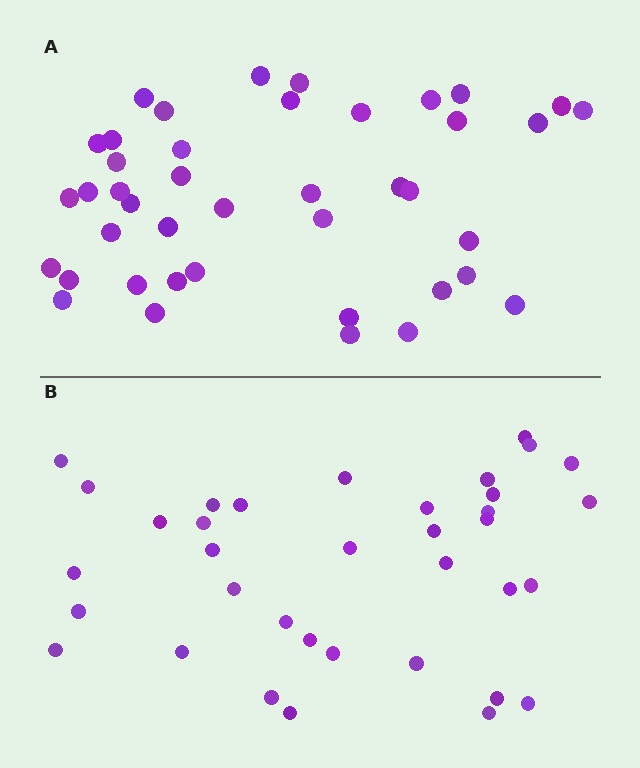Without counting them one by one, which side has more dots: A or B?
Region A (the top region) has more dots.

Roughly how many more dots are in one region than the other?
Region A has about 6 more dots than region B.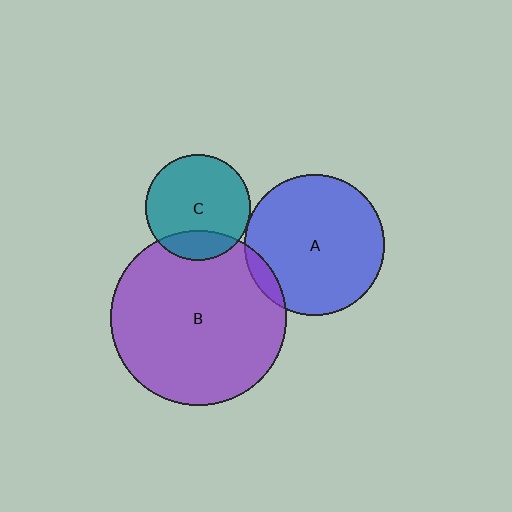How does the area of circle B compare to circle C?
Approximately 2.8 times.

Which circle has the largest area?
Circle B (purple).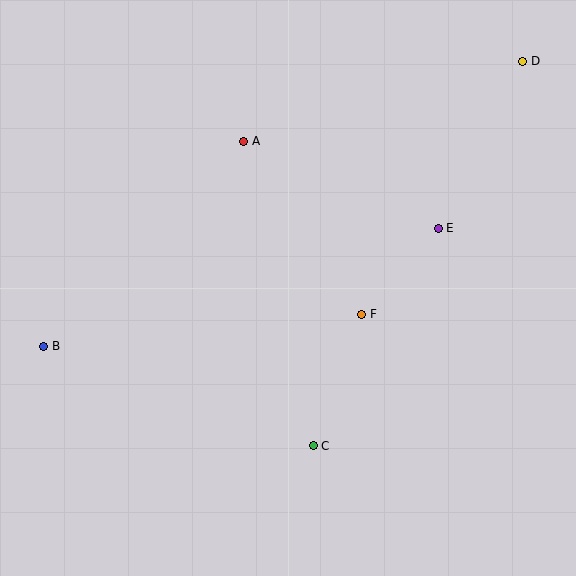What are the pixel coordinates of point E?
Point E is at (438, 228).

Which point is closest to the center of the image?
Point F at (362, 314) is closest to the center.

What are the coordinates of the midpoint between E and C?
The midpoint between E and C is at (376, 337).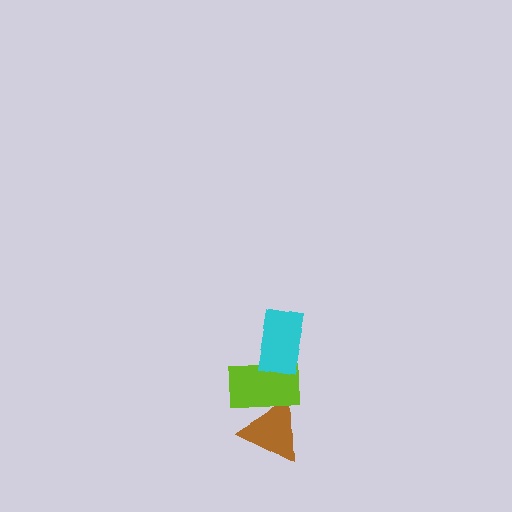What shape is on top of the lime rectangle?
The cyan rectangle is on top of the lime rectangle.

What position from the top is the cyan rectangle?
The cyan rectangle is 1st from the top.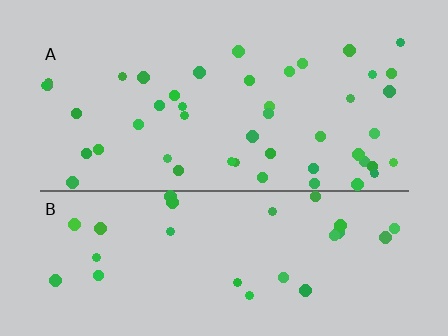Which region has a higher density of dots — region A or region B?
A (the top).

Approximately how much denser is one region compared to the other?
Approximately 1.6× — region A over region B.